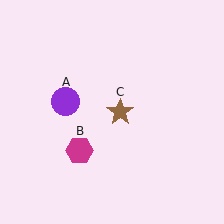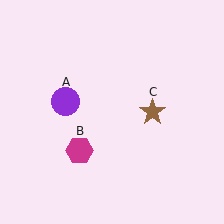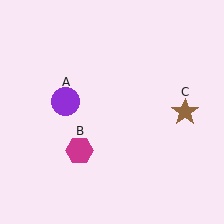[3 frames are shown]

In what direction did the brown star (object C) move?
The brown star (object C) moved right.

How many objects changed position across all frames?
1 object changed position: brown star (object C).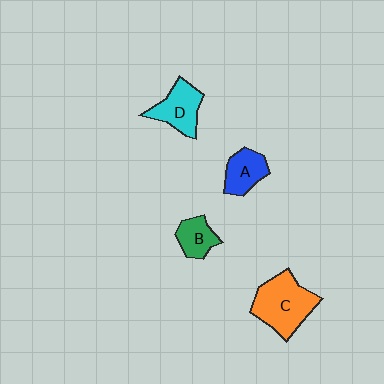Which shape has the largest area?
Shape C (orange).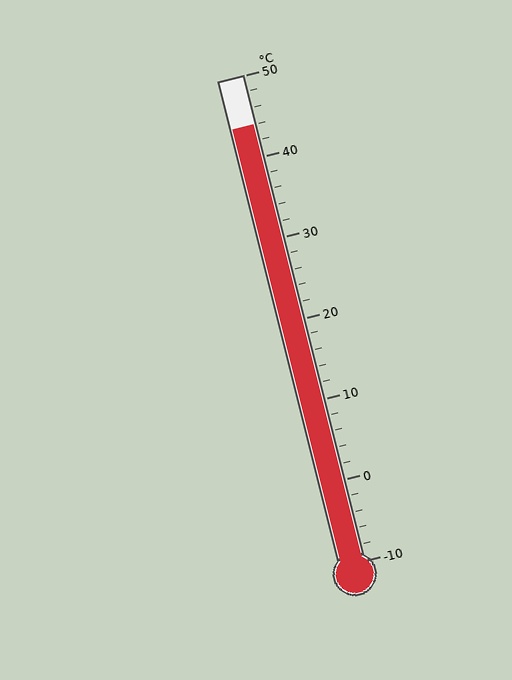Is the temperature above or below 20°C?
The temperature is above 20°C.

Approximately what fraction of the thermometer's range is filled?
The thermometer is filled to approximately 90% of its range.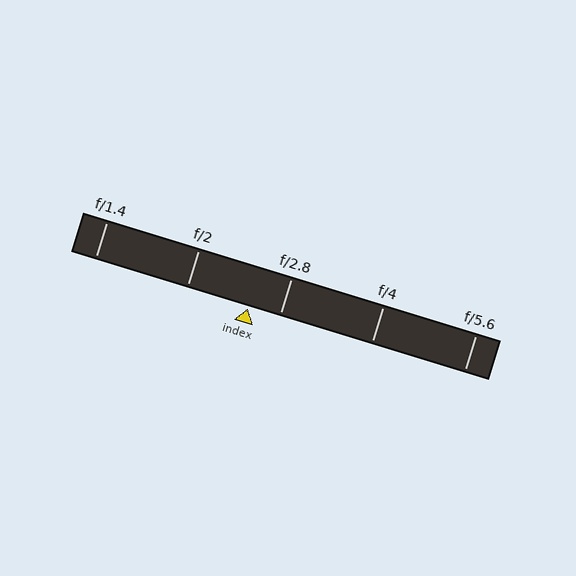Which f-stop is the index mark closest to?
The index mark is closest to f/2.8.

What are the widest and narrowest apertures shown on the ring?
The widest aperture shown is f/1.4 and the narrowest is f/5.6.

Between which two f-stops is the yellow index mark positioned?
The index mark is between f/2 and f/2.8.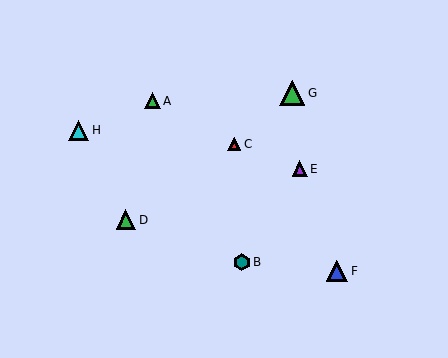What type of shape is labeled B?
Shape B is a teal hexagon.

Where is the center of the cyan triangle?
The center of the cyan triangle is at (79, 130).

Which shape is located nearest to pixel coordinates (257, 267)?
The teal hexagon (labeled B) at (242, 262) is nearest to that location.